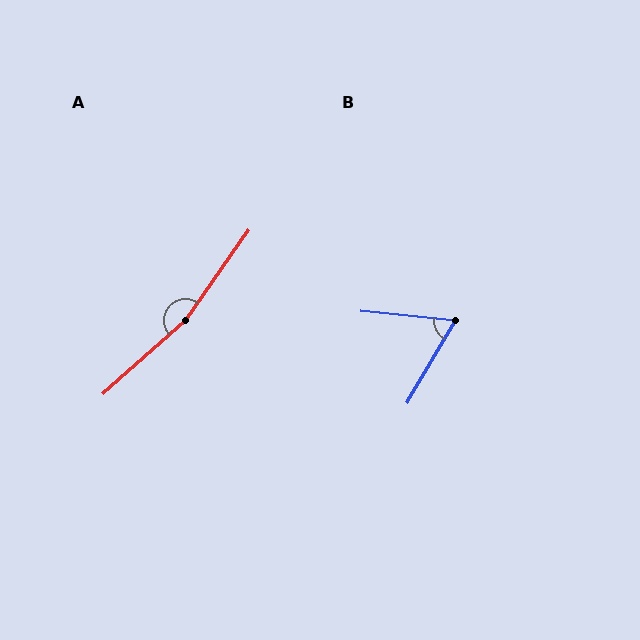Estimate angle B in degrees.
Approximately 65 degrees.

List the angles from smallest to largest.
B (65°), A (167°).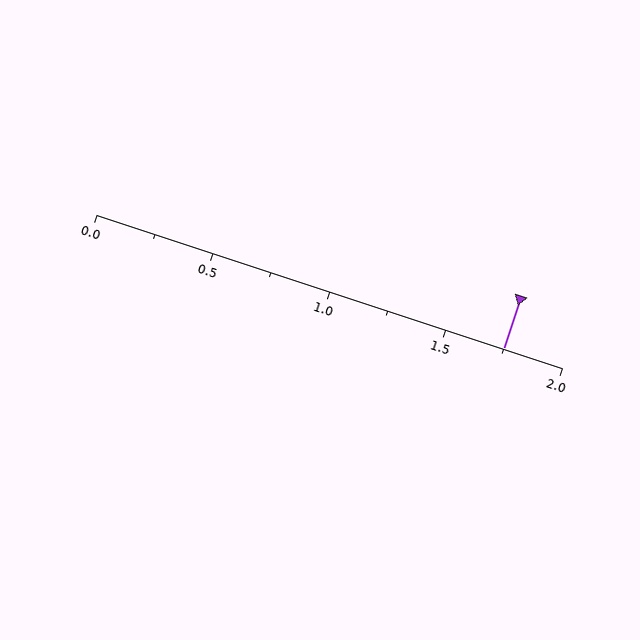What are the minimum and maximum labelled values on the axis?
The axis runs from 0.0 to 2.0.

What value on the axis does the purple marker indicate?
The marker indicates approximately 1.75.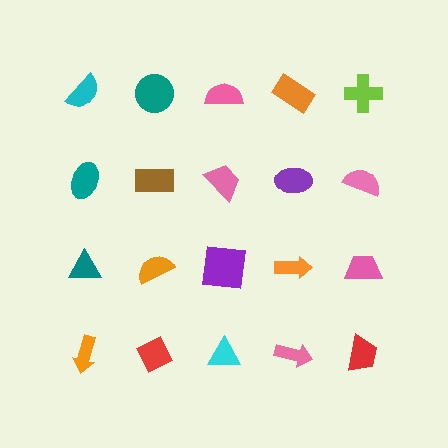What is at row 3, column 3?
A purple square.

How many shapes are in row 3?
5 shapes.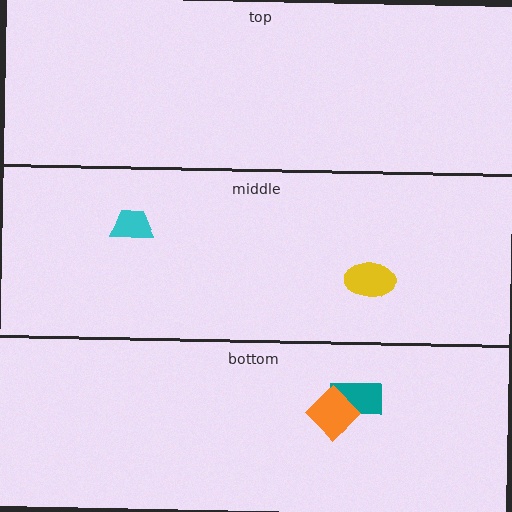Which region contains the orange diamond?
The bottom region.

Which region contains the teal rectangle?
The bottom region.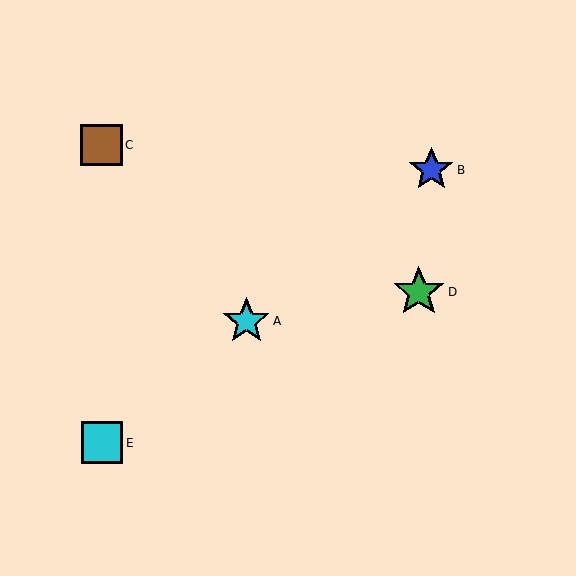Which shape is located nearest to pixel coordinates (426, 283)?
The green star (labeled D) at (419, 292) is nearest to that location.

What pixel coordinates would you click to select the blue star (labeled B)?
Click at (431, 170) to select the blue star B.